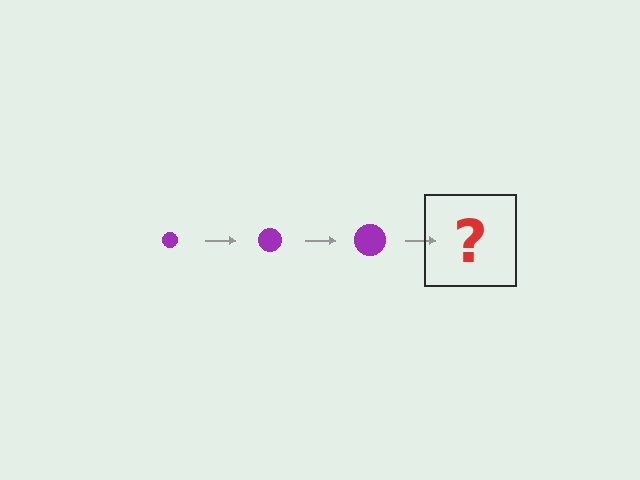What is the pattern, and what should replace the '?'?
The pattern is that the circle gets progressively larger each step. The '?' should be a purple circle, larger than the previous one.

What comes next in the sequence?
The next element should be a purple circle, larger than the previous one.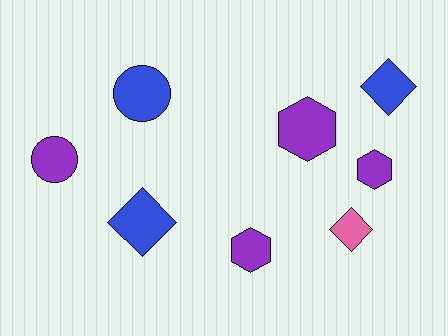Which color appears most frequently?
Purple, with 4 objects.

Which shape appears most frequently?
Hexagon, with 3 objects.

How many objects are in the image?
There are 8 objects.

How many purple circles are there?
There is 1 purple circle.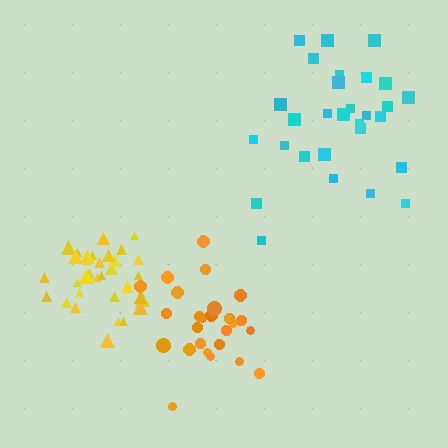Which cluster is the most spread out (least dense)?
Cyan.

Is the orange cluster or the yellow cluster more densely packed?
Yellow.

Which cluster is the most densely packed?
Yellow.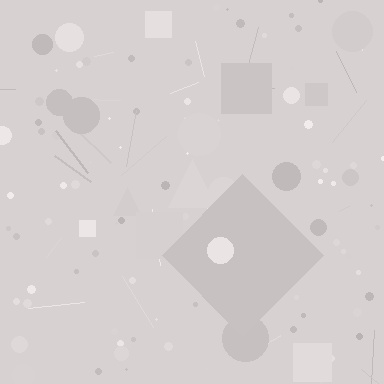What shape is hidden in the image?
A diamond is hidden in the image.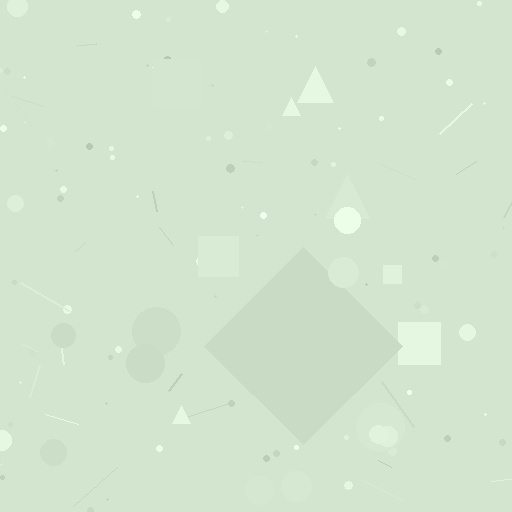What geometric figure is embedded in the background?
A diamond is embedded in the background.